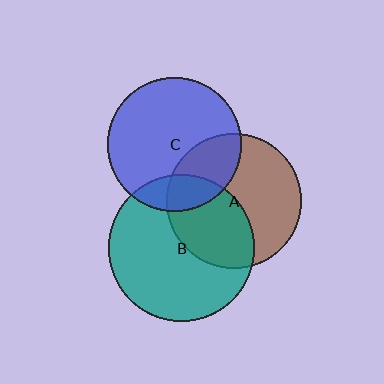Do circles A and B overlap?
Yes.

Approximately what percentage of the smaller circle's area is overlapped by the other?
Approximately 40%.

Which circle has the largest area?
Circle B (teal).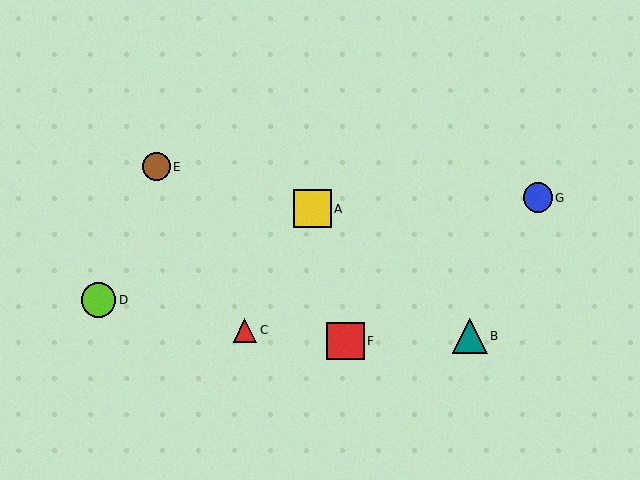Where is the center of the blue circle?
The center of the blue circle is at (538, 198).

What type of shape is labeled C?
Shape C is a red triangle.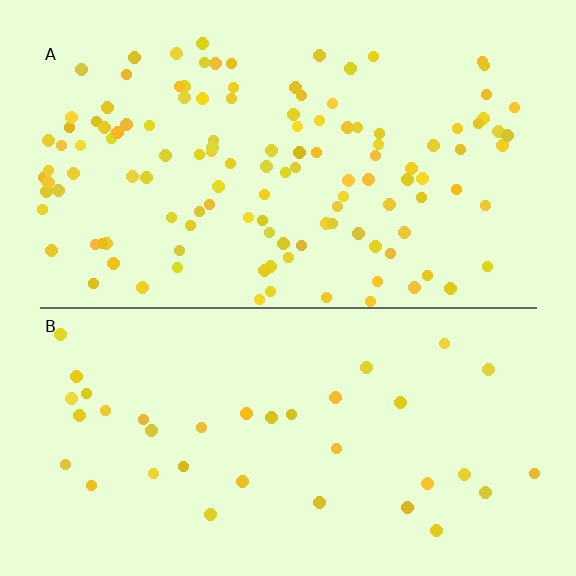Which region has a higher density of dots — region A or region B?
A (the top).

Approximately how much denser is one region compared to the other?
Approximately 3.4× — region A over region B.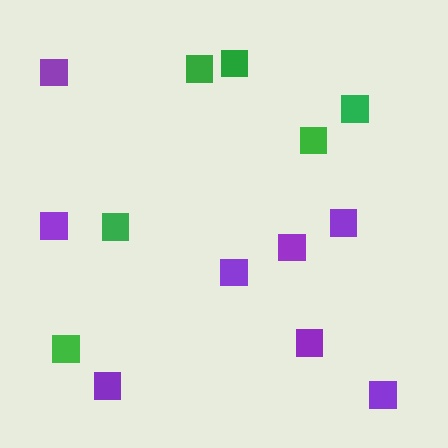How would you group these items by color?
There are 2 groups: one group of green squares (6) and one group of purple squares (8).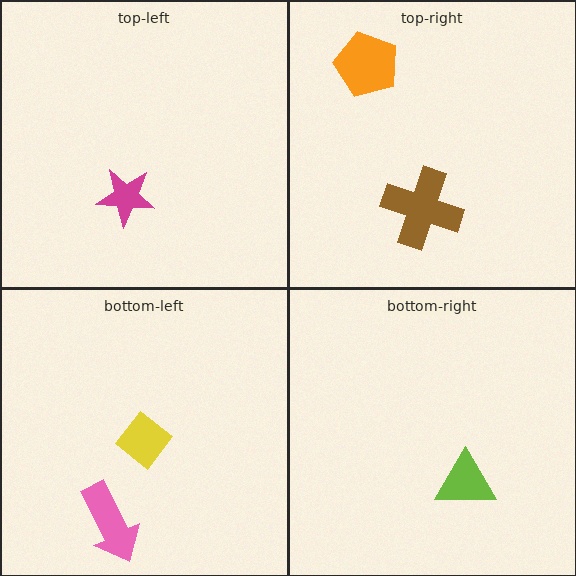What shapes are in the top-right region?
The orange pentagon, the brown cross.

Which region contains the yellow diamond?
The bottom-left region.